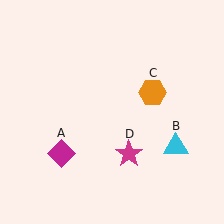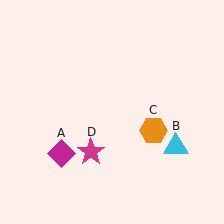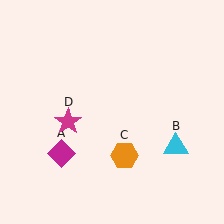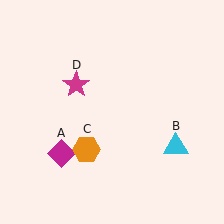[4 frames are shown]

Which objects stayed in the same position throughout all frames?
Magenta diamond (object A) and cyan triangle (object B) remained stationary.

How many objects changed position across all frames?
2 objects changed position: orange hexagon (object C), magenta star (object D).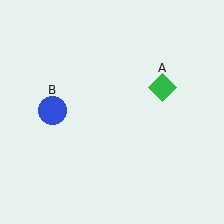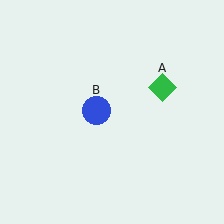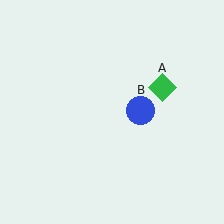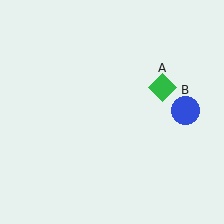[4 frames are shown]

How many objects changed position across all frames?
1 object changed position: blue circle (object B).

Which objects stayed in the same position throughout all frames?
Green diamond (object A) remained stationary.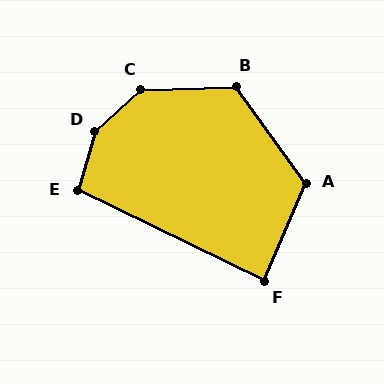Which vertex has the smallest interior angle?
F, at approximately 87 degrees.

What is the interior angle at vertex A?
Approximately 121 degrees (obtuse).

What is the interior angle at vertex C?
Approximately 140 degrees (obtuse).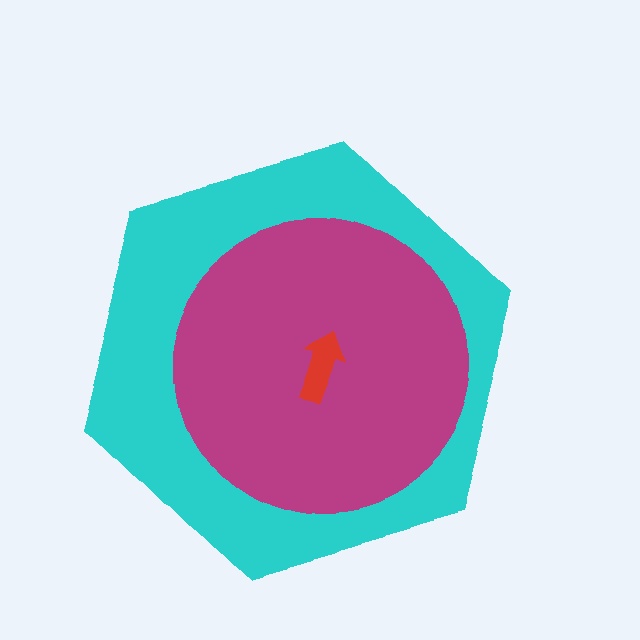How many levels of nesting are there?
3.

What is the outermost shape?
The cyan hexagon.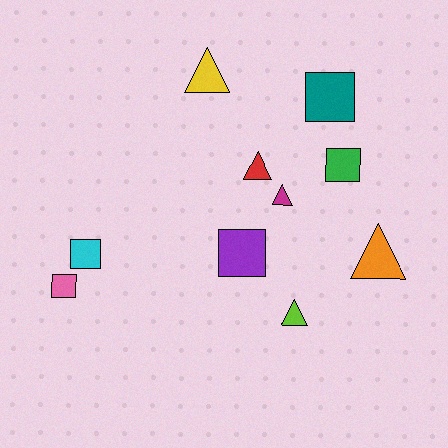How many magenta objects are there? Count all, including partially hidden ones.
There is 1 magenta object.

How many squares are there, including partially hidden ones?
There are 5 squares.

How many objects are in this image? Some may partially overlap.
There are 10 objects.